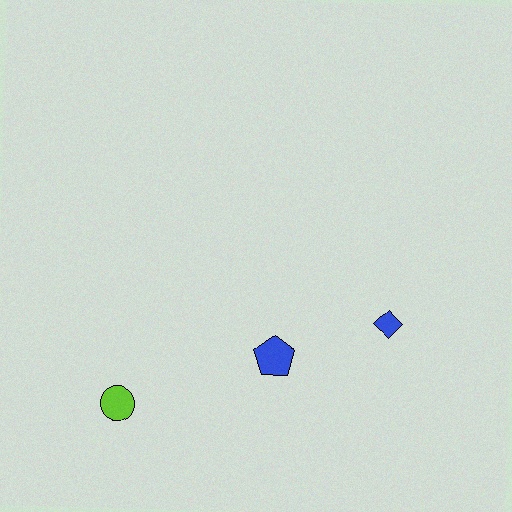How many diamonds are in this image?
There is 1 diamond.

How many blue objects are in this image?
There are 2 blue objects.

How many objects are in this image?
There are 3 objects.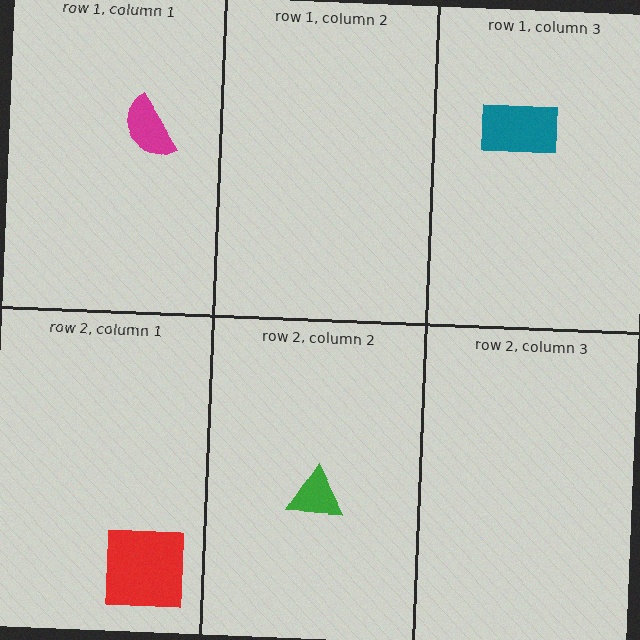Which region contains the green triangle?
The row 2, column 2 region.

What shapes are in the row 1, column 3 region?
The teal rectangle.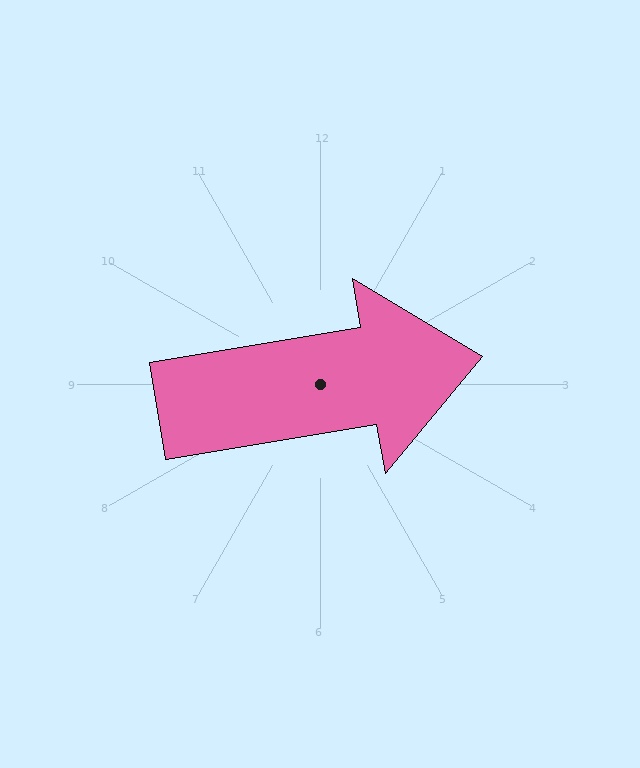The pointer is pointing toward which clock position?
Roughly 3 o'clock.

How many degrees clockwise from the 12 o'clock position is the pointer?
Approximately 81 degrees.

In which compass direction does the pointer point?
East.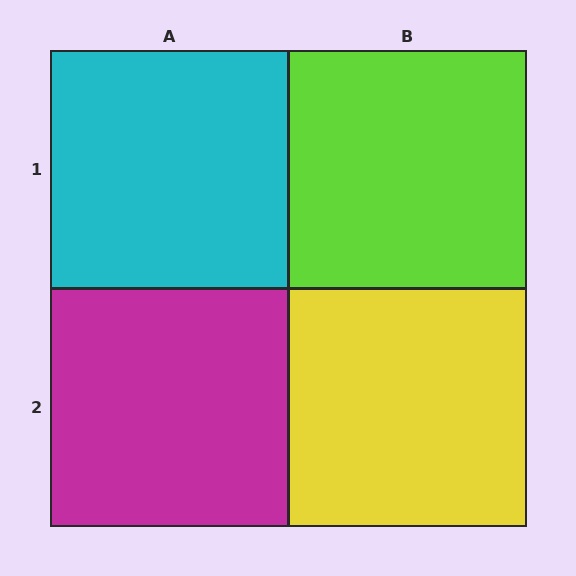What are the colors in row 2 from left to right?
Magenta, yellow.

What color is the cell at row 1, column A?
Cyan.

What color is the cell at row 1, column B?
Lime.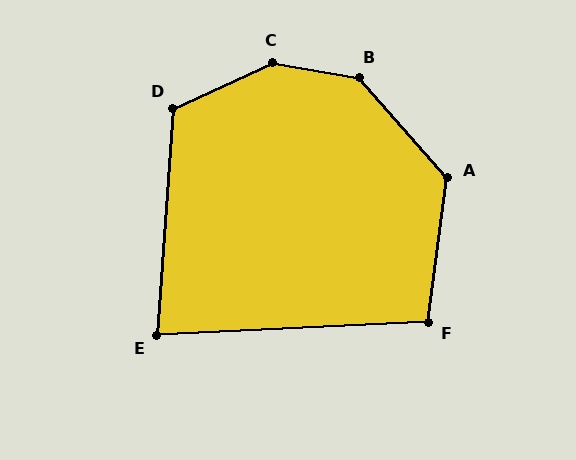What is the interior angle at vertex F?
Approximately 100 degrees (obtuse).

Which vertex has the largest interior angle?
C, at approximately 146 degrees.